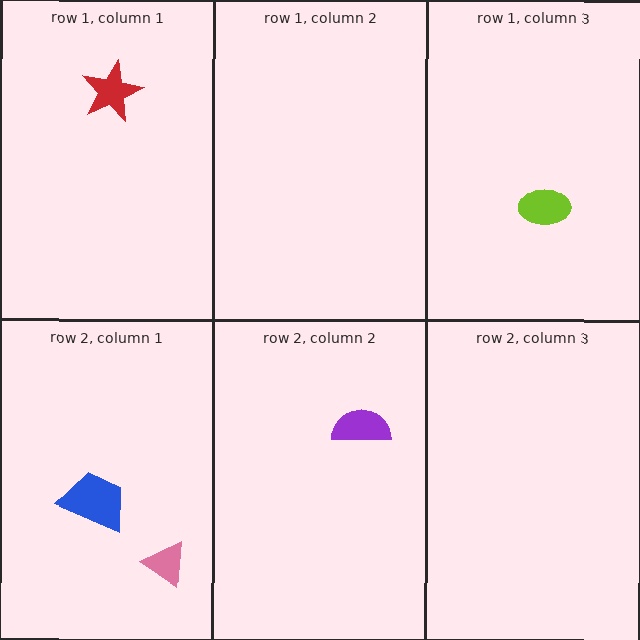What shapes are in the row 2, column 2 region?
The purple semicircle.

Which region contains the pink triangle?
The row 2, column 1 region.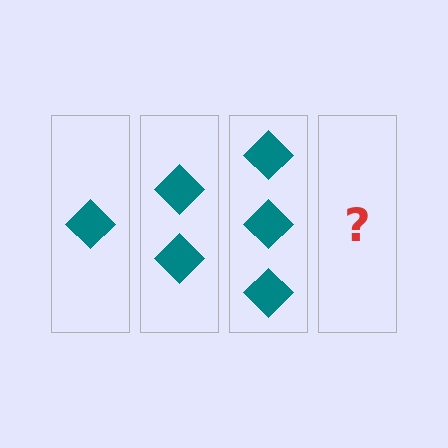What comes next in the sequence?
The next element should be 4 diamonds.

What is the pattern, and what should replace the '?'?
The pattern is that each step adds one more diamond. The '?' should be 4 diamonds.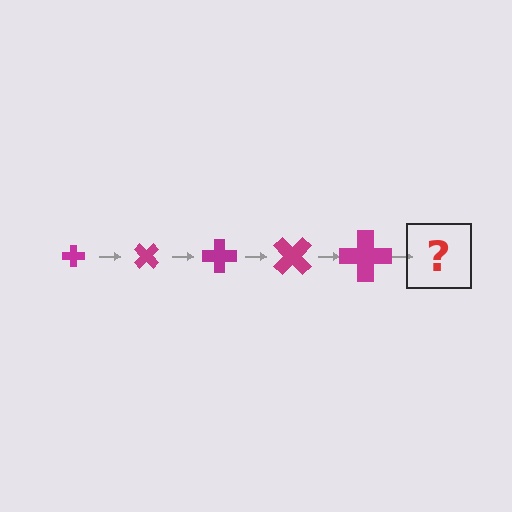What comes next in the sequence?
The next element should be a cross, larger than the previous one and rotated 225 degrees from the start.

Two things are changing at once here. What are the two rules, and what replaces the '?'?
The two rules are that the cross grows larger each step and it rotates 45 degrees each step. The '?' should be a cross, larger than the previous one and rotated 225 degrees from the start.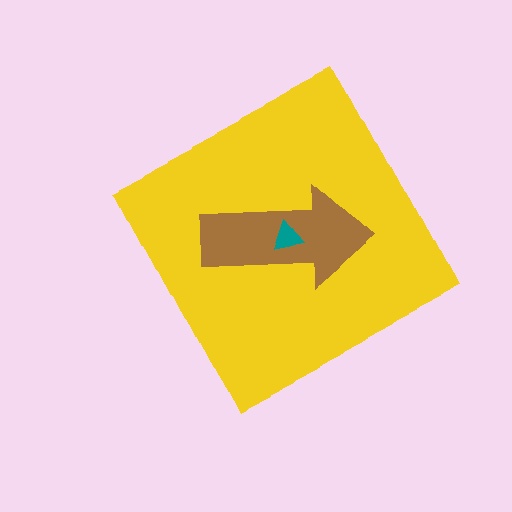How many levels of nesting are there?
3.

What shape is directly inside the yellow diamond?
The brown arrow.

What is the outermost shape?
The yellow diamond.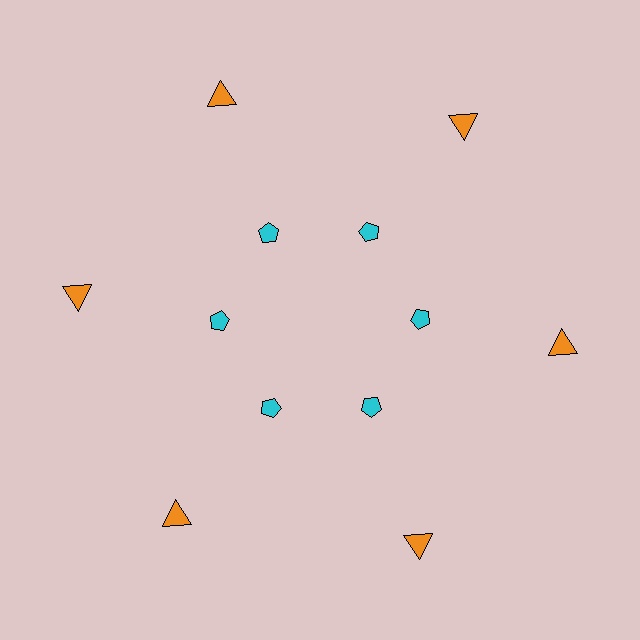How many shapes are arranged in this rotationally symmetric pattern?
There are 12 shapes, arranged in 6 groups of 2.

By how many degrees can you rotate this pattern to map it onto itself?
The pattern maps onto itself every 60 degrees of rotation.